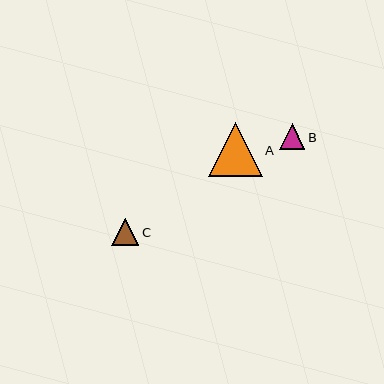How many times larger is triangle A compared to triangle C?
Triangle A is approximately 2.0 times the size of triangle C.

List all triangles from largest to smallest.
From largest to smallest: A, C, B.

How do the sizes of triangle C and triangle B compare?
Triangle C and triangle B are approximately the same size.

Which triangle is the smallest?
Triangle B is the smallest with a size of approximately 25 pixels.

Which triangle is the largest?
Triangle A is the largest with a size of approximately 54 pixels.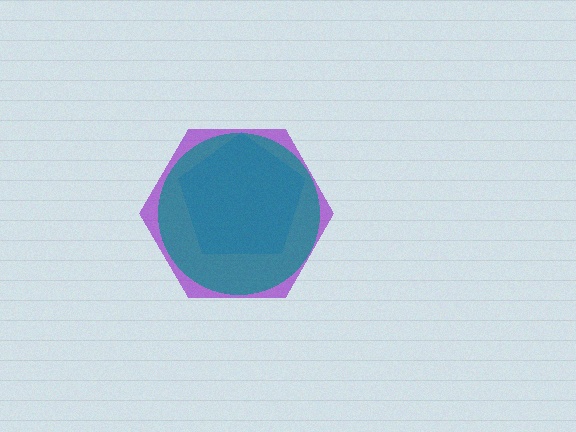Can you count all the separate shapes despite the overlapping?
Yes, there are 3 separate shapes.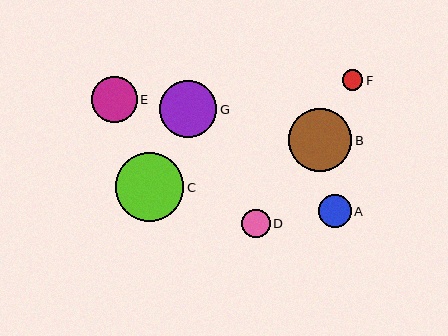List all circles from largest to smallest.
From largest to smallest: C, B, G, E, A, D, F.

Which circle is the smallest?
Circle F is the smallest with a size of approximately 21 pixels.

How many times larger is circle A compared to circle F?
Circle A is approximately 1.6 times the size of circle F.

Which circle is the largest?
Circle C is the largest with a size of approximately 68 pixels.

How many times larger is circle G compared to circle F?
Circle G is approximately 2.8 times the size of circle F.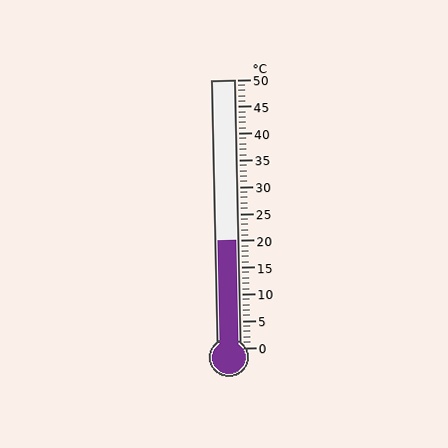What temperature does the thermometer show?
The thermometer shows approximately 20°C.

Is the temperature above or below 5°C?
The temperature is above 5°C.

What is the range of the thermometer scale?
The thermometer scale ranges from 0°C to 50°C.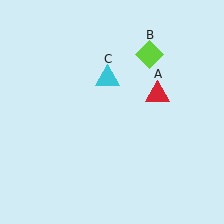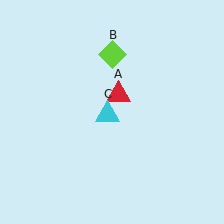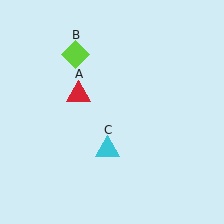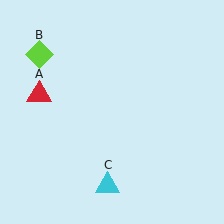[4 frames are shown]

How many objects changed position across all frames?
3 objects changed position: red triangle (object A), lime diamond (object B), cyan triangle (object C).